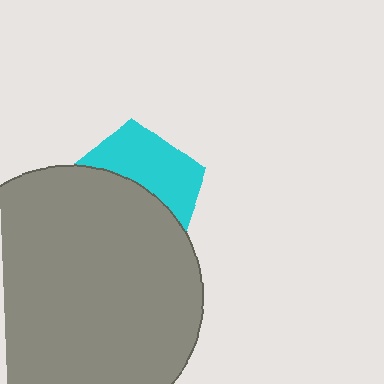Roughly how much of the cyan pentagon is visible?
A small part of it is visible (roughly 44%).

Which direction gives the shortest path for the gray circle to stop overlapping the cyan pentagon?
Moving down gives the shortest separation.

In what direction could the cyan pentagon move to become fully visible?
The cyan pentagon could move up. That would shift it out from behind the gray circle entirely.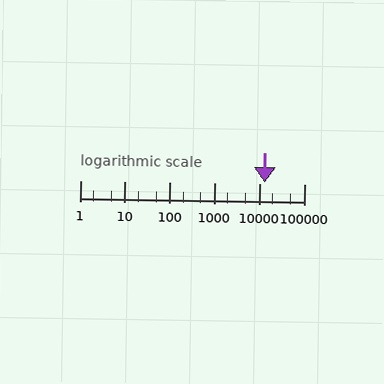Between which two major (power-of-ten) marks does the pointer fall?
The pointer is between 10000 and 100000.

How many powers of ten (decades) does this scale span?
The scale spans 5 decades, from 1 to 100000.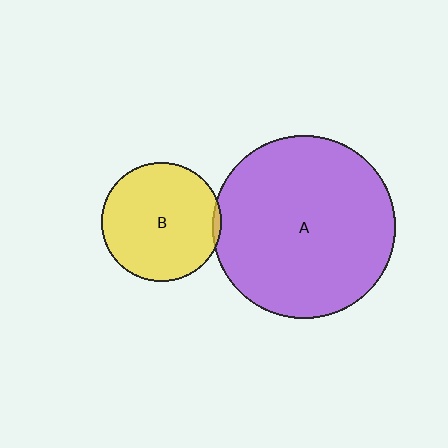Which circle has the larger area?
Circle A (purple).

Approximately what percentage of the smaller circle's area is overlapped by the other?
Approximately 5%.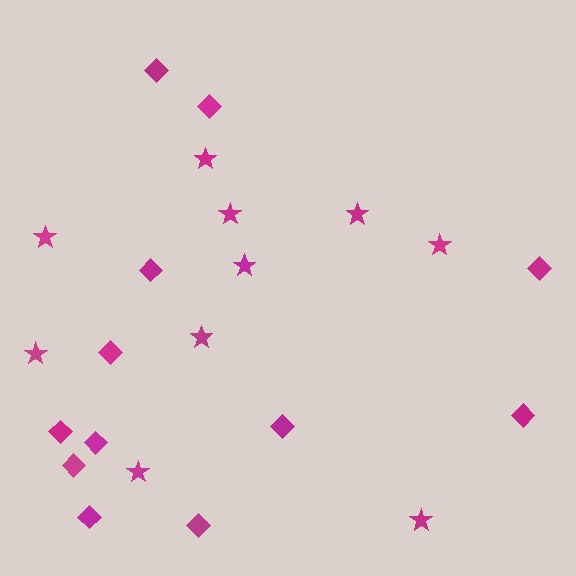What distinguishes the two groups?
There are 2 groups: one group of diamonds (12) and one group of stars (10).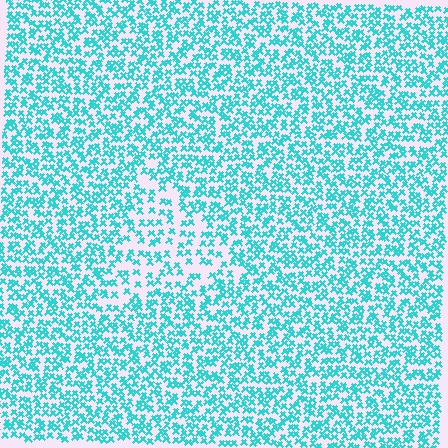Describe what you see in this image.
The image contains small cyan elements arranged at two different densities. A triangle-shaped region is visible where the elements are less densely packed than the surrounding area.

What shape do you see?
I see a triangle.